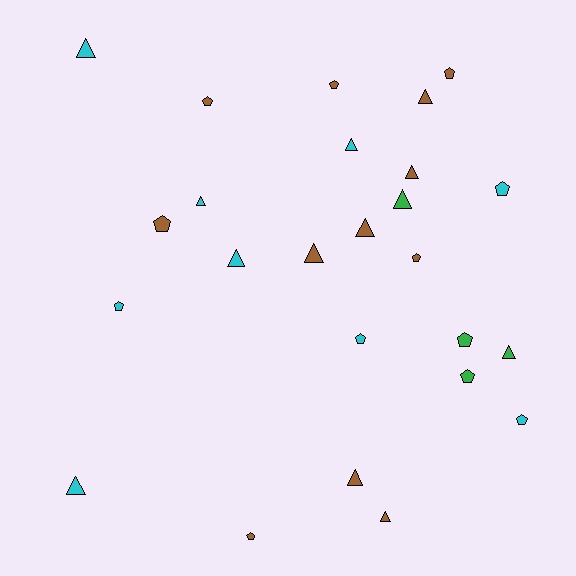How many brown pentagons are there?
There are 6 brown pentagons.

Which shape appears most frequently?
Triangle, with 13 objects.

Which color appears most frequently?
Brown, with 12 objects.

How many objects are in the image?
There are 25 objects.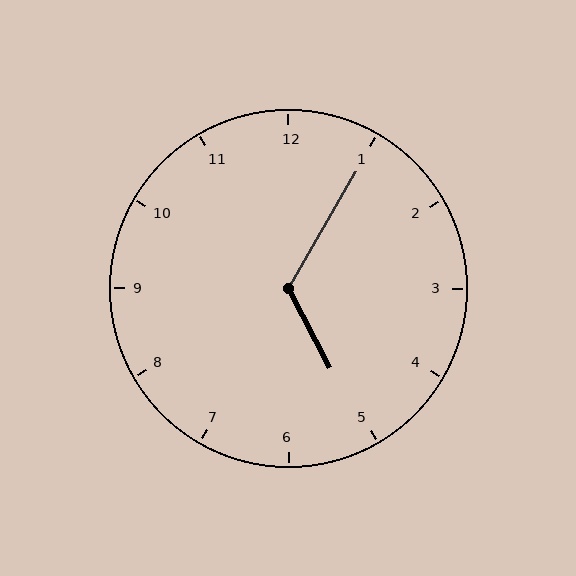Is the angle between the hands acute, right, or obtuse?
It is obtuse.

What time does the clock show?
5:05.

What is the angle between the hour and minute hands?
Approximately 122 degrees.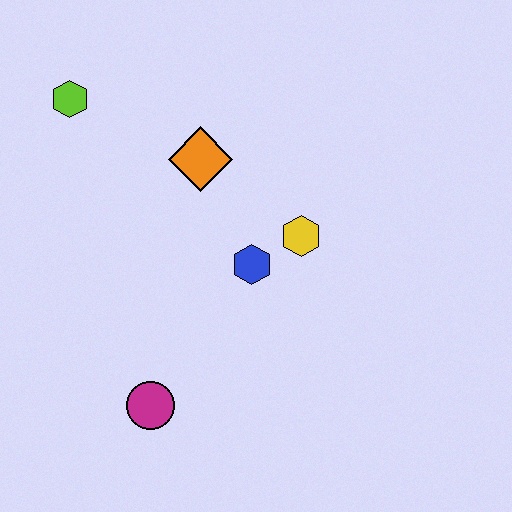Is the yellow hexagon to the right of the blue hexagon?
Yes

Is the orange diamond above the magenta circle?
Yes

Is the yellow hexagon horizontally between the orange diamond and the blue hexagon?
No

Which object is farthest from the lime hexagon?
The magenta circle is farthest from the lime hexagon.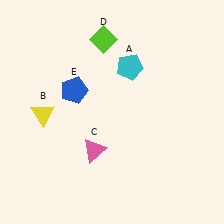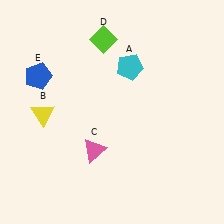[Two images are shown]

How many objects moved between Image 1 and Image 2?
1 object moved between the two images.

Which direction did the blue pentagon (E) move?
The blue pentagon (E) moved left.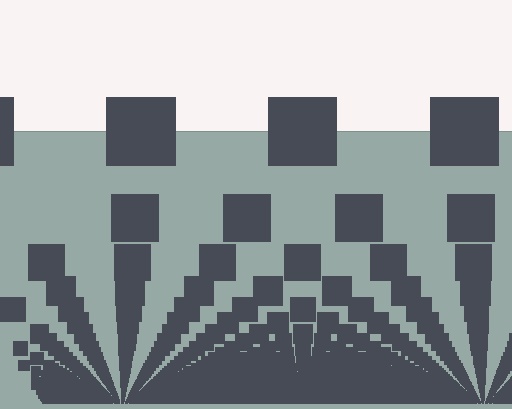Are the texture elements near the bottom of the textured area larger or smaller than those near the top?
Smaller. The gradient is inverted — elements near the bottom are smaller and denser.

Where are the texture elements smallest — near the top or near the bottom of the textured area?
Near the bottom.